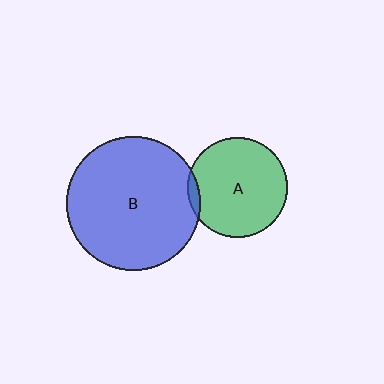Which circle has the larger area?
Circle B (blue).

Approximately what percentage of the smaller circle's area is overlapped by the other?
Approximately 5%.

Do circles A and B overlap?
Yes.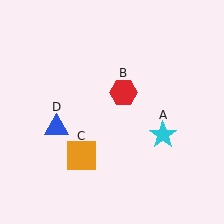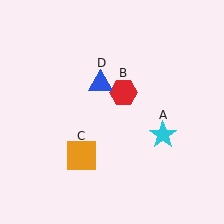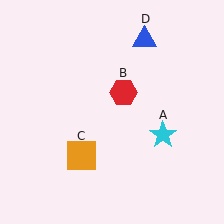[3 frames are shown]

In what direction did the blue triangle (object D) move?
The blue triangle (object D) moved up and to the right.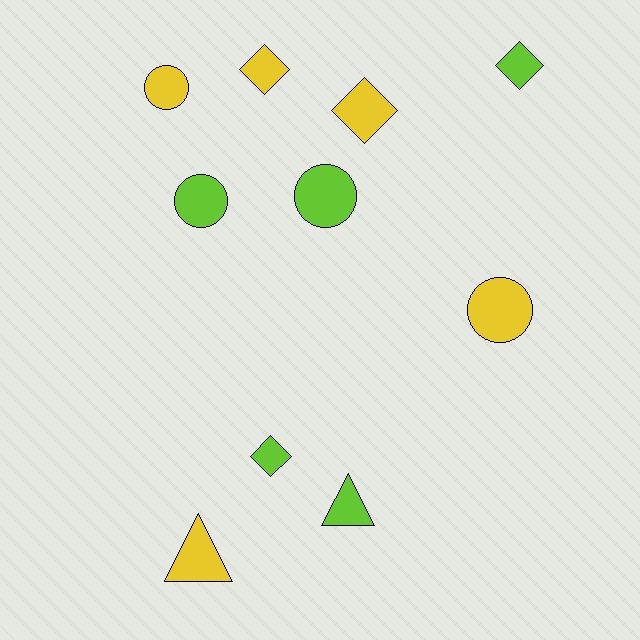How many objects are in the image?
There are 10 objects.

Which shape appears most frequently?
Diamond, with 4 objects.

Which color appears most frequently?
Yellow, with 5 objects.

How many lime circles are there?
There are 2 lime circles.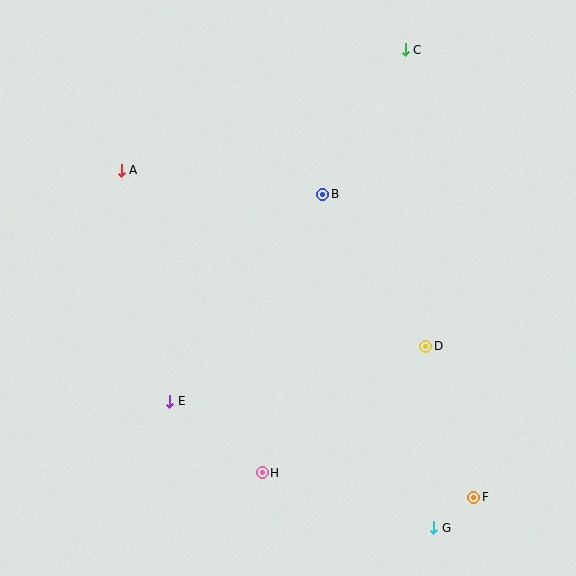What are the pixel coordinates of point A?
Point A is at (121, 170).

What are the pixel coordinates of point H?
Point H is at (262, 473).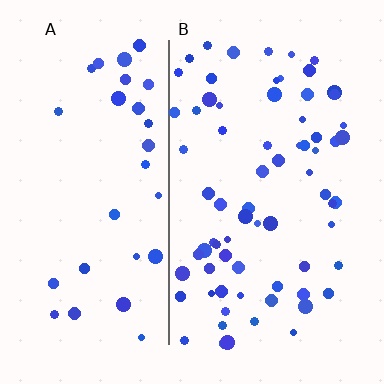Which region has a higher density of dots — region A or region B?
B (the right).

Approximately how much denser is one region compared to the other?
Approximately 2.3× — region B over region A.